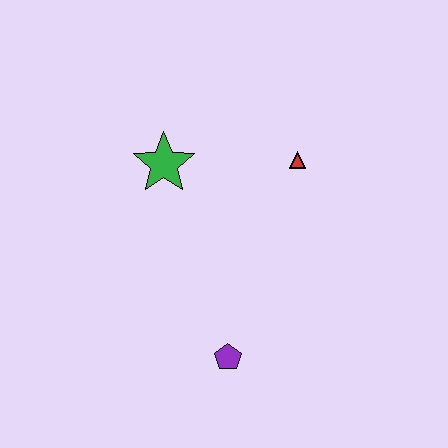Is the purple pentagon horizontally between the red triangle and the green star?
Yes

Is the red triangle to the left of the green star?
No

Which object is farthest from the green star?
The purple pentagon is farthest from the green star.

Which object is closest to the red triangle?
The green star is closest to the red triangle.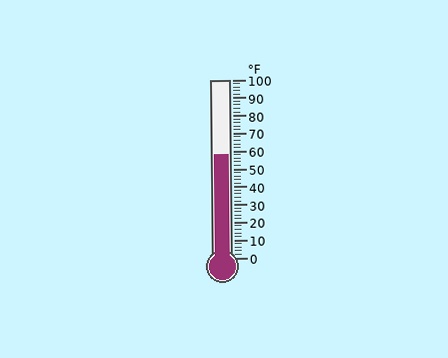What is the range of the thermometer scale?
The thermometer scale ranges from 0°F to 100°F.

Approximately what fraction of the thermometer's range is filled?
The thermometer is filled to approximately 60% of its range.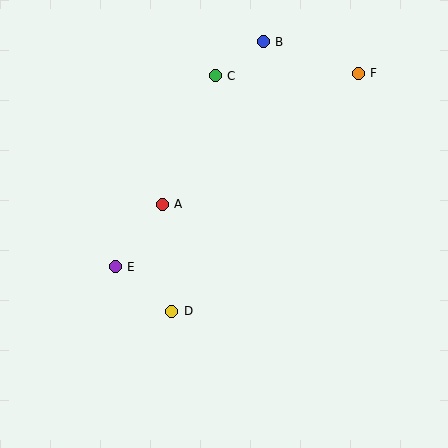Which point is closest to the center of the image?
Point A at (162, 204) is closest to the center.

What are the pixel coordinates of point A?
Point A is at (162, 204).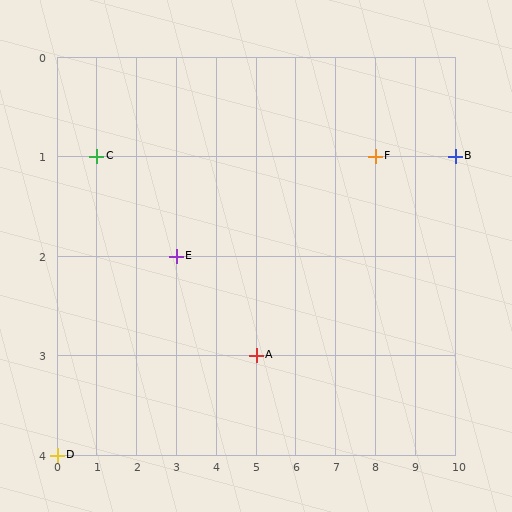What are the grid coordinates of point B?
Point B is at grid coordinates (10, 1).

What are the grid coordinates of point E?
Point E is at grid coordinates (3, 2).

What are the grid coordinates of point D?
Point D is at grid coordinates (0, 4).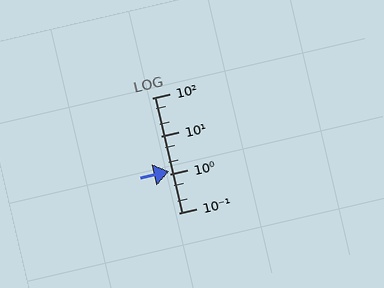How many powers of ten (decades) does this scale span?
The scale spans 3 decades, from 0.1 to 100.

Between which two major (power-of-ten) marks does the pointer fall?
The pointer is between 1 and 10.